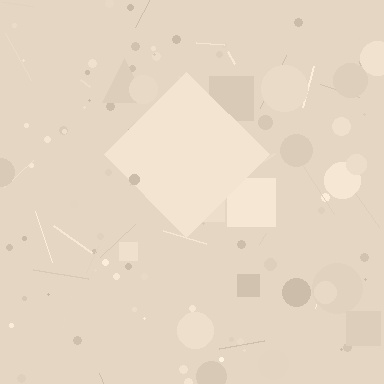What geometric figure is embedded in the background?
A diamond is embedded in the background.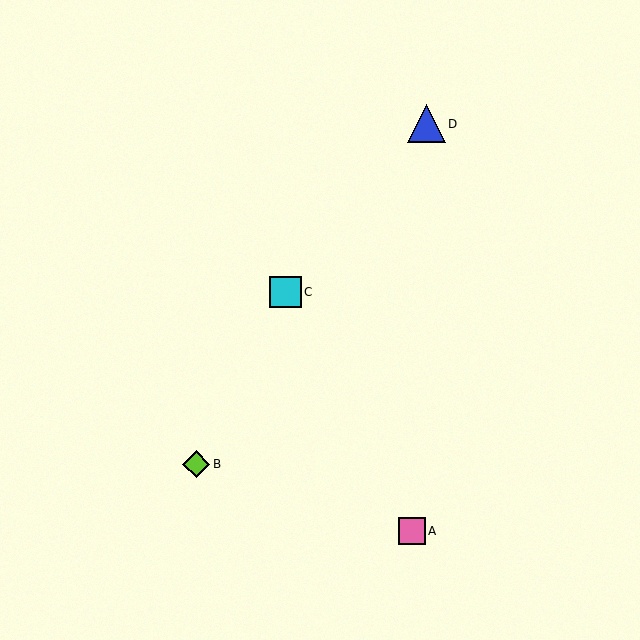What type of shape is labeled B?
Shape B is a lime diamond.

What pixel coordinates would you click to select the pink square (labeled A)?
Click at (412, 531) to select the pink square A.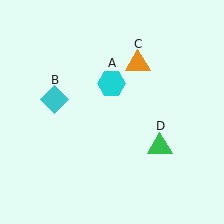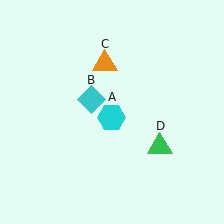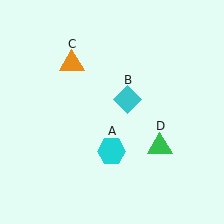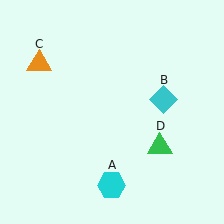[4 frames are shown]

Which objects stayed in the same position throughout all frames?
Green triangle (object D) remained stationary.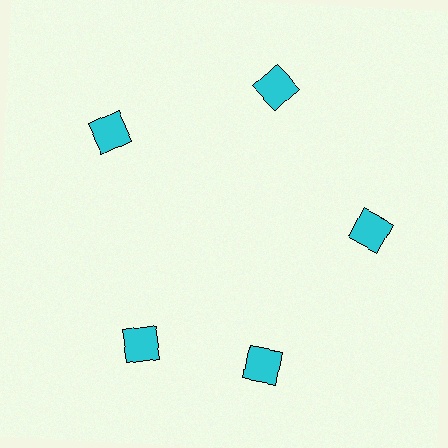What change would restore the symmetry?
The symmetry would be restored by rotating it back into even spacing with its neighbors so that all 5 squares sit at equal angles and equal distance from the center.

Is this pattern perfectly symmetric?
No. The 5 cyan squares are arranged in a ring, but one element near the 8 o'clock position is rotated out of alignment along the ring, breaking the 5-fold rotational symmetry.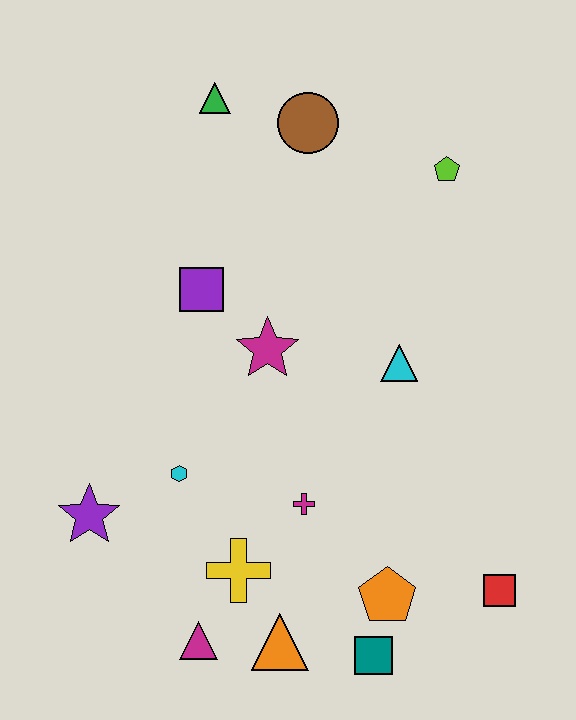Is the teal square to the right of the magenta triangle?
Yes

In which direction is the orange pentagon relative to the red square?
The orange pentagon is to the left of the red square.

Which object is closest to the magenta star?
The purple square is closest to the magenta star.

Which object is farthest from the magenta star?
The red square is farthest from the magenta star.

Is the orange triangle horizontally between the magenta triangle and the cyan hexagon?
No